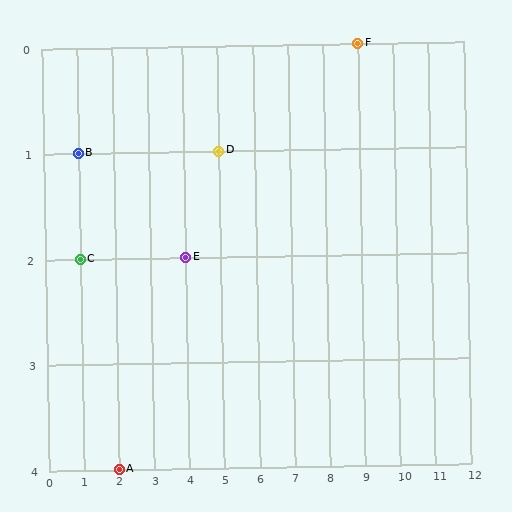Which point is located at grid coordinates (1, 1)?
Point B is at (1, 1).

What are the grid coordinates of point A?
Point A is at grid coordinates (2, 4).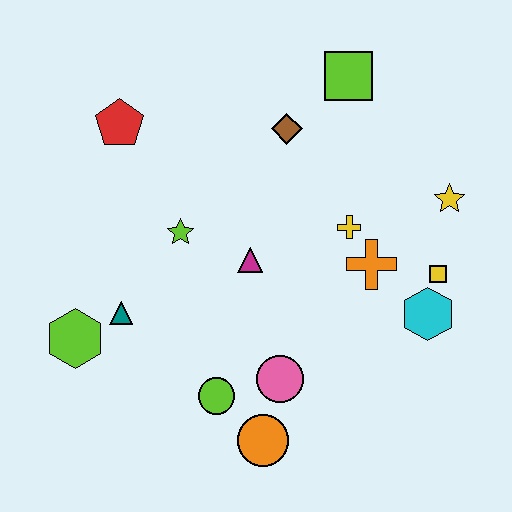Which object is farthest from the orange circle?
The lime square is farthest from the orange circle.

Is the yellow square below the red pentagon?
Yes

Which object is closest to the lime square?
The brown diamond is closest to the lime square.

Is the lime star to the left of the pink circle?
Yes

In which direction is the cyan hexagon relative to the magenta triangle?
The cyan hexagon is to the right of the magenta triangle.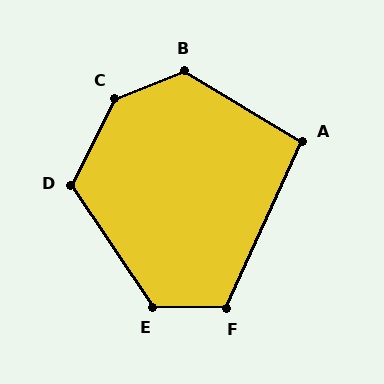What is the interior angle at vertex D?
Approximately 119 degrees (obtuse).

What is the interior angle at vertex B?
Approximately 127 degrees (obtuse).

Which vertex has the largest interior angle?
C, at approximately 138 degrees.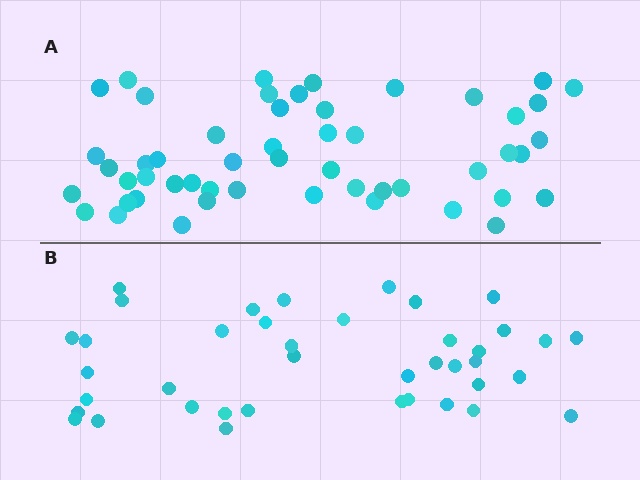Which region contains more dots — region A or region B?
Region A (the top region) has more dots.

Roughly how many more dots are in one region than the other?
Region A has roughly 12 or so more dots than region B.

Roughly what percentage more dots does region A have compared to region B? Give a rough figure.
About 30% more.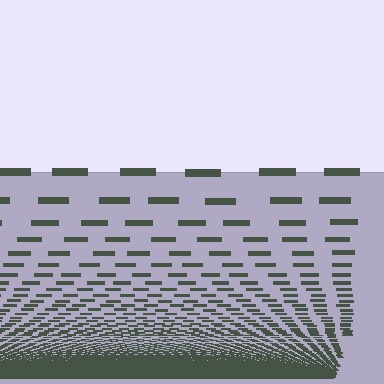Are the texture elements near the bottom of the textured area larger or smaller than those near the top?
Smaller. The gradient is inverted — elements near the bottom are smaller and denser.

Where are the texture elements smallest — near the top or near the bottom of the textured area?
Near the bottom.